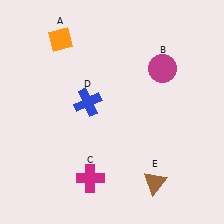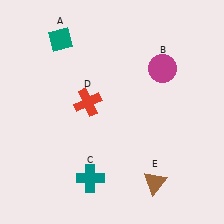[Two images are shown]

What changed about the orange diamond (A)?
In Image 1, A is orange. In Image 2, it changed to teal.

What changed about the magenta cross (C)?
In Image 1, C is magenta. In Image 2, it changed to teal.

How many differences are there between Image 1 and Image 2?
There are 3 differences between the two images.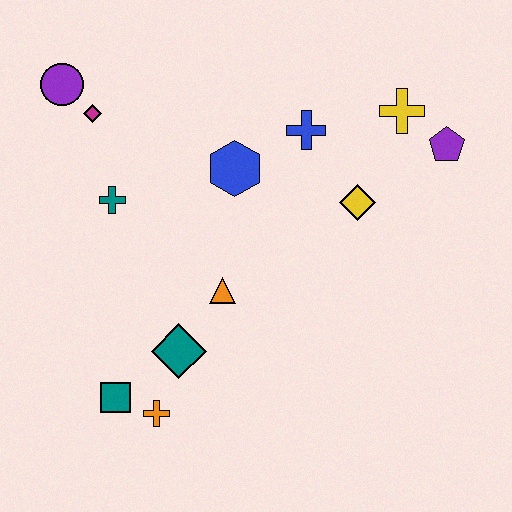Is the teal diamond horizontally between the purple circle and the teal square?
No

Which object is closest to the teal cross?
The magenta diamond is closest to the teal cross.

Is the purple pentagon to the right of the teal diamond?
Yes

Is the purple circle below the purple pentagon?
No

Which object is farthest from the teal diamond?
The purple pentagon is farthest from the teal diamond.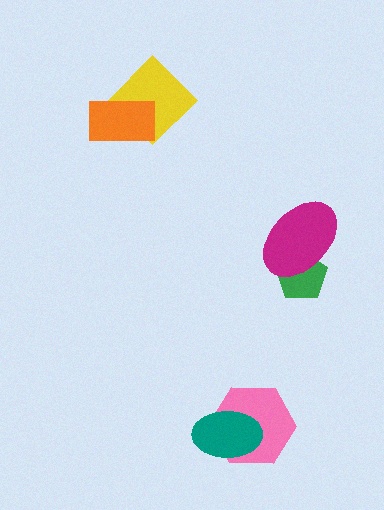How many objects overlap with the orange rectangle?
1 object overlaps with the orange rectangle.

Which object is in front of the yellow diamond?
The orange rectangle is in front of the yellow diamond.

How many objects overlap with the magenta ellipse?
1 object overlaps with the magenta ellipse.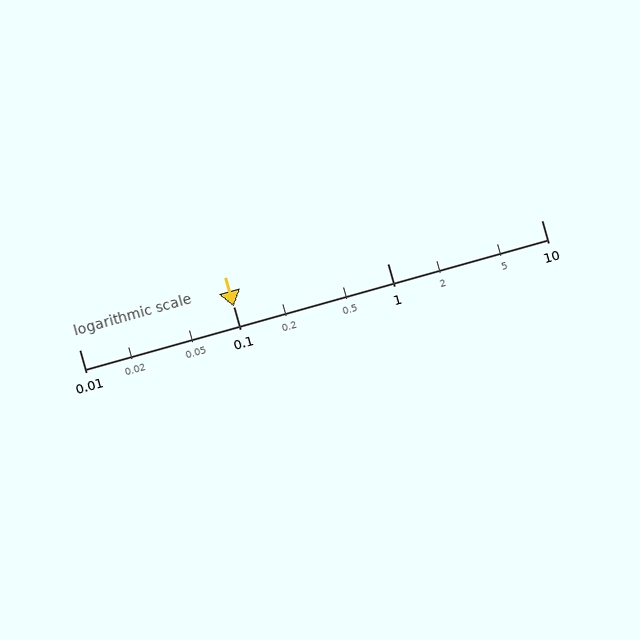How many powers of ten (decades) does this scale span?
The scale spans 3 decades, from 0.01 to 10.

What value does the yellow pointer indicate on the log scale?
The pointer indicates approximately 0.1.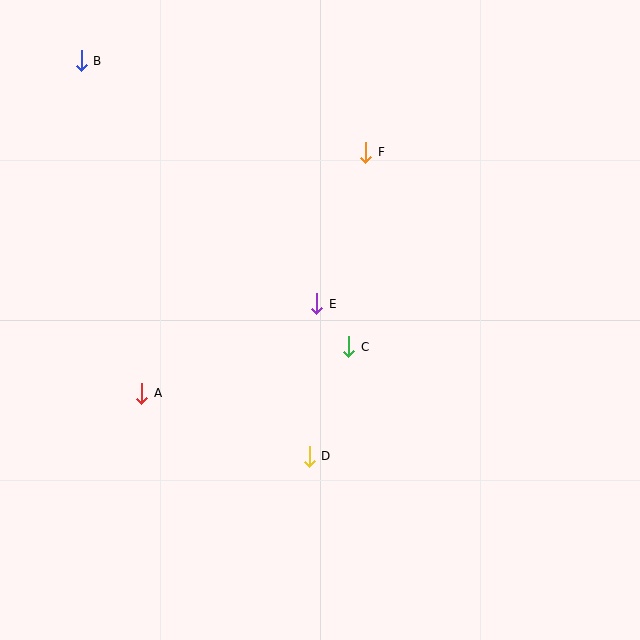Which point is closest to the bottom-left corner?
Point A is closest to the bottom-left corner.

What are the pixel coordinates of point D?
Point D is at (309, 456).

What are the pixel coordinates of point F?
Point F is at (366, 152).